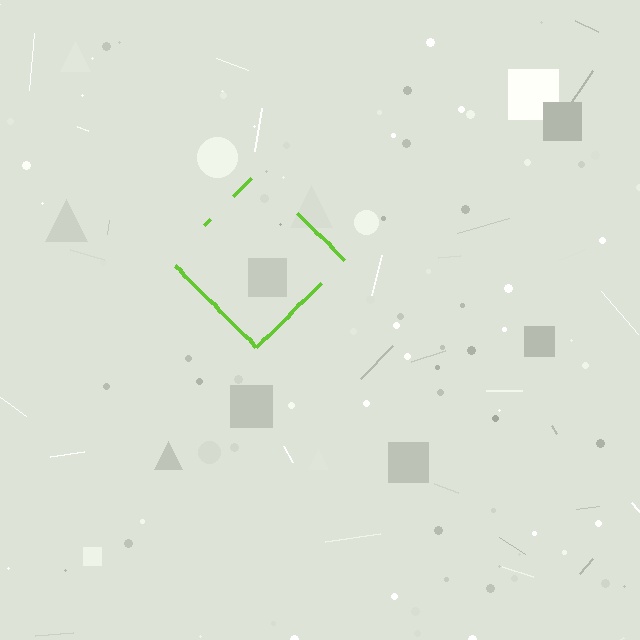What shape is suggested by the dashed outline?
The dashed outline suggests a diamond.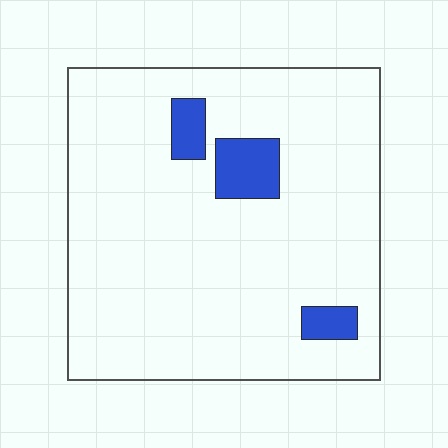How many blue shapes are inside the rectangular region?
3.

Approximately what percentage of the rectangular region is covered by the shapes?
Approximately 10%.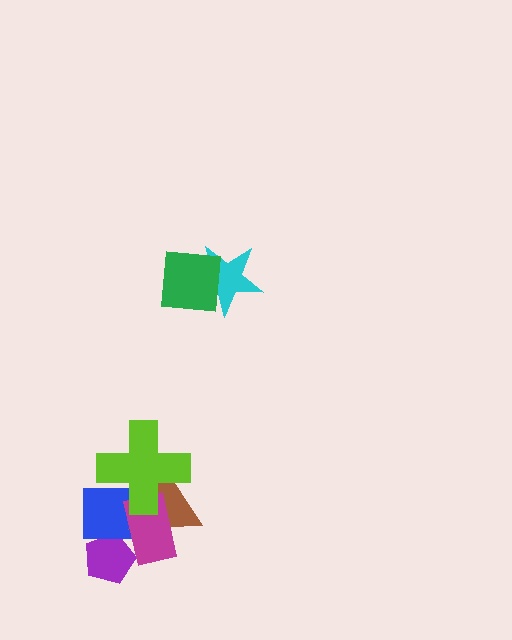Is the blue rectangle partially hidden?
Yes, it is partially covered by another shape.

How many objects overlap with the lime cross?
3 objects overlap with the lime cross.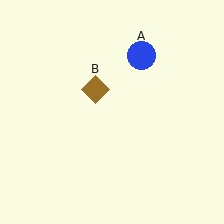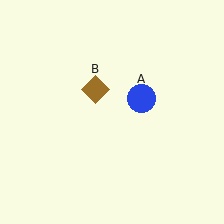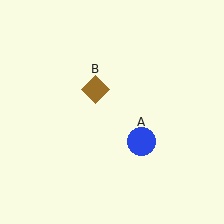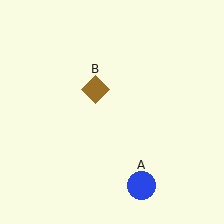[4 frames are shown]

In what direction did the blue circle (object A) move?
The blue circle (object A) moved down.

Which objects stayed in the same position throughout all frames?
Brown diamond (object B) remained stationary.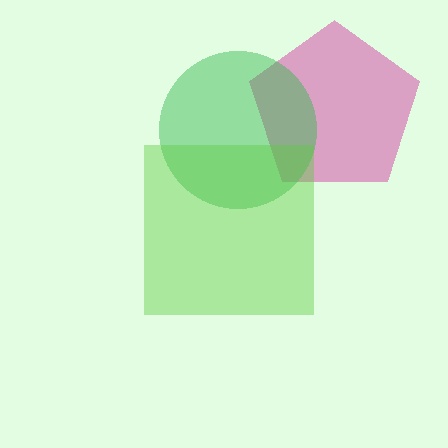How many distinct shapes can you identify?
There are 3 distinct shapes: a magenta pentagon, a green circle, a lime square.